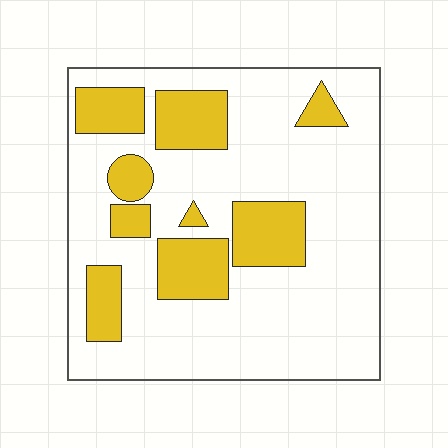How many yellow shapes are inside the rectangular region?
9.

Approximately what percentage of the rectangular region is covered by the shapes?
Approximately 25%.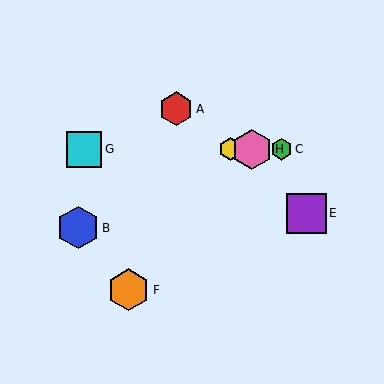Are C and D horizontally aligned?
Yes, both are at y≈149.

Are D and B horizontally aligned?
No, D is at y≈149 and B is at y≈228.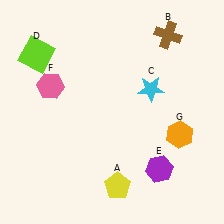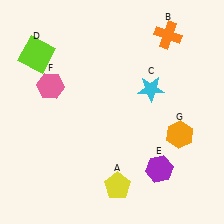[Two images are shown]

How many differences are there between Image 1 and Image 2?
There is 1 difference between the two images.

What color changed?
The cross (B) changed from brown in Image 1 to orange in Image 2.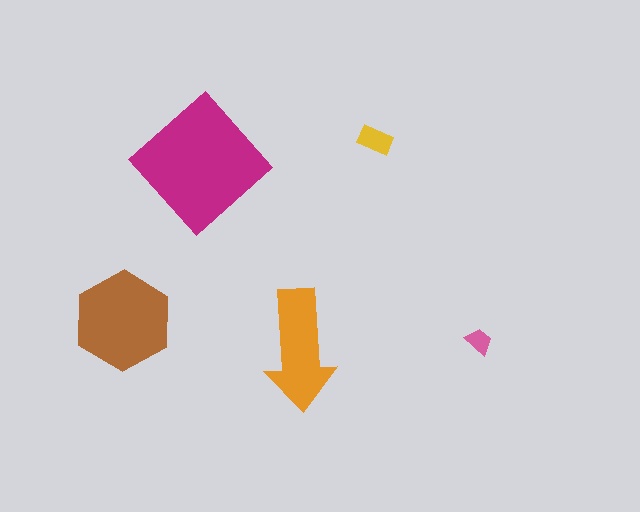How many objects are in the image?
There are 5 objects in the image.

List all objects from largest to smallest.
The magenta diamond, the brown hexagon, the orange arrow, the yellow rectangle, the pink trapezoid.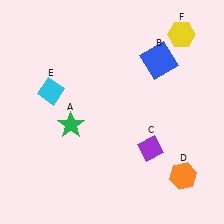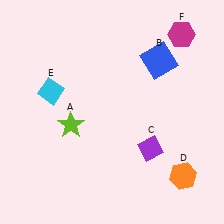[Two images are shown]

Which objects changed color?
A changed from green to lime. F changed from yellow to magenta.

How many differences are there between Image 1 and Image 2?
There are 2 differences between the two images.